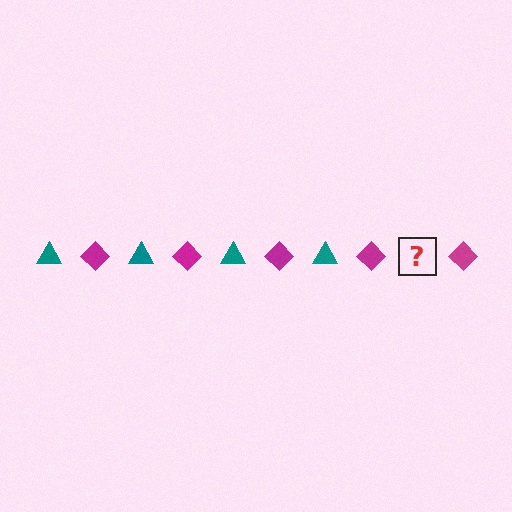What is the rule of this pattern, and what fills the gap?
The rule is that the pattern alternates between teal triangle and magenta diamond. The gap should be filled with a teal triangle.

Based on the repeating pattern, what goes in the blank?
The blank should be a teal triangle.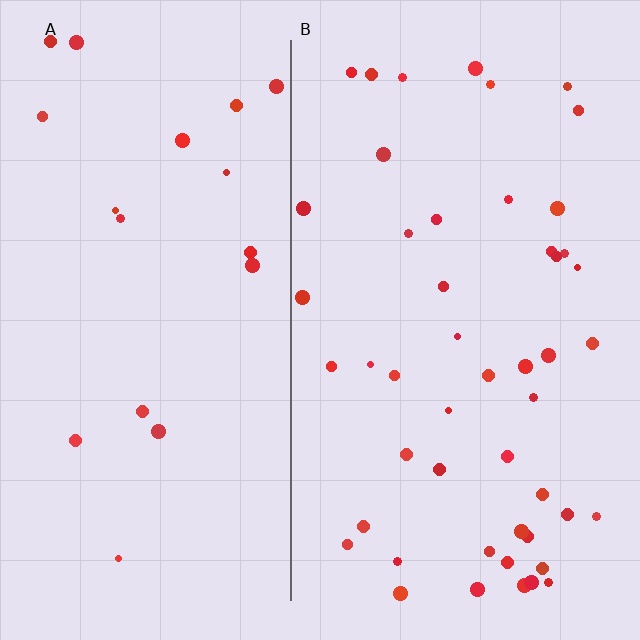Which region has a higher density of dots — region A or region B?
B (the right).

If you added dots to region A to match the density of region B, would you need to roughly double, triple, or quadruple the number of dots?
Approximately triple.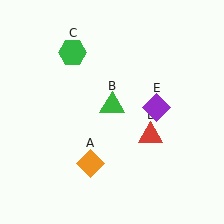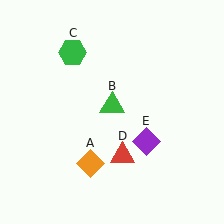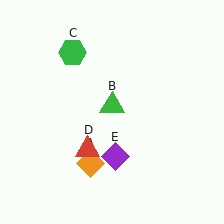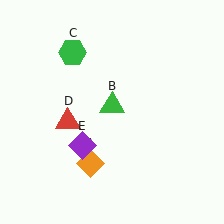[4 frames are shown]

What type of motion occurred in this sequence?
The red triangle (object D), purple diamond (object E) rotated clockwise around the center of the scene.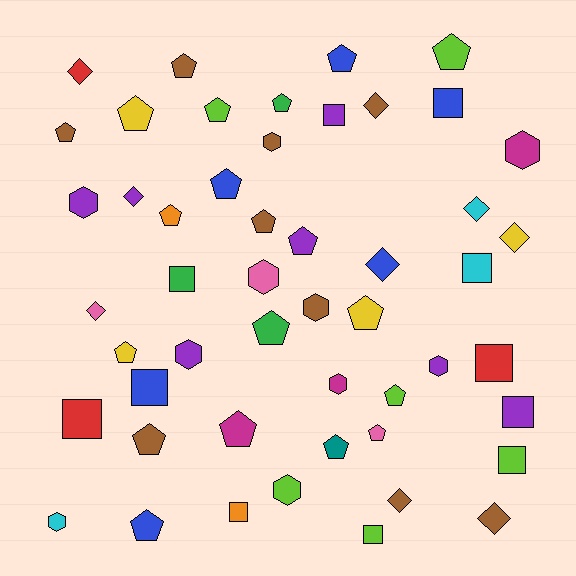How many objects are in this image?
There are 50 objects.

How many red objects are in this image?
There are 3 red objects.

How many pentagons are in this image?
There are 20 pentagons.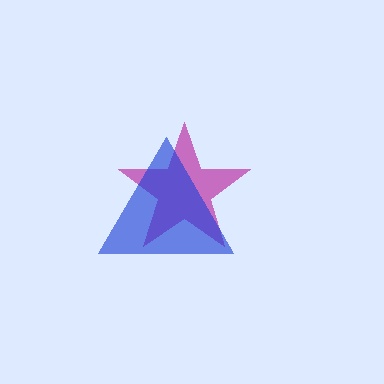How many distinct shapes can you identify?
There are 2 distinct shapes: a magenta star, a blue triangle.